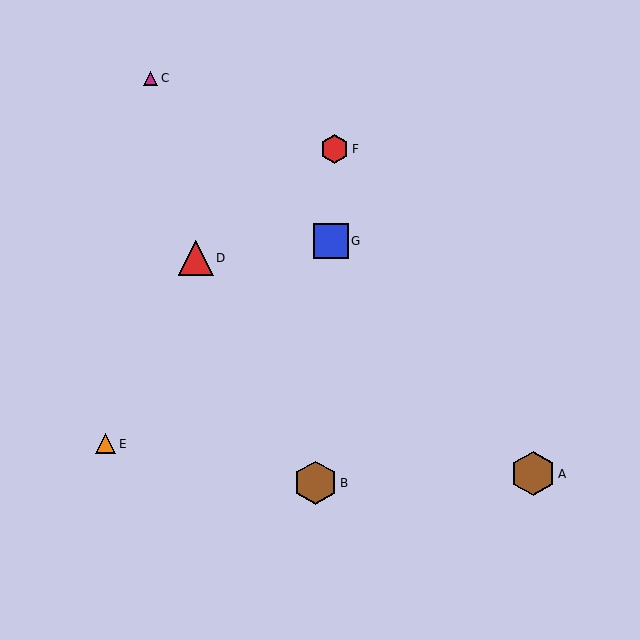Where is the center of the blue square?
The center of the blue square is at (331, 241).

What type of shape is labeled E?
Shape E is an orange triangle.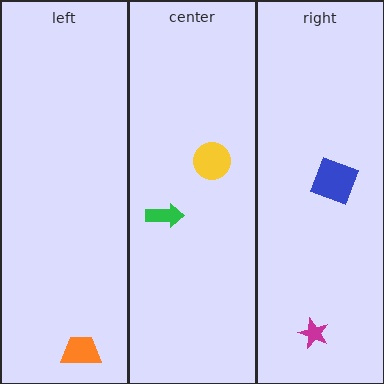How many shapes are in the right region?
2.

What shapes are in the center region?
The yellow circle, the green arrow.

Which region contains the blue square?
The right region.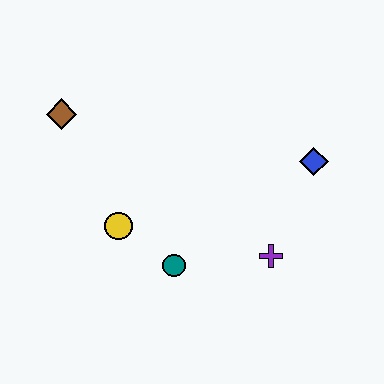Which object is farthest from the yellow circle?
The blue diamond is farthest from the yellow circle.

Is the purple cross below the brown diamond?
Yes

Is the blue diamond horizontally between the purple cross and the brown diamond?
No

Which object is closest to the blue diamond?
The purple cross is closest to the blue diamond.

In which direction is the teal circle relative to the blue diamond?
The teal circle is to the left of the blue diamond.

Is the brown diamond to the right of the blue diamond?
No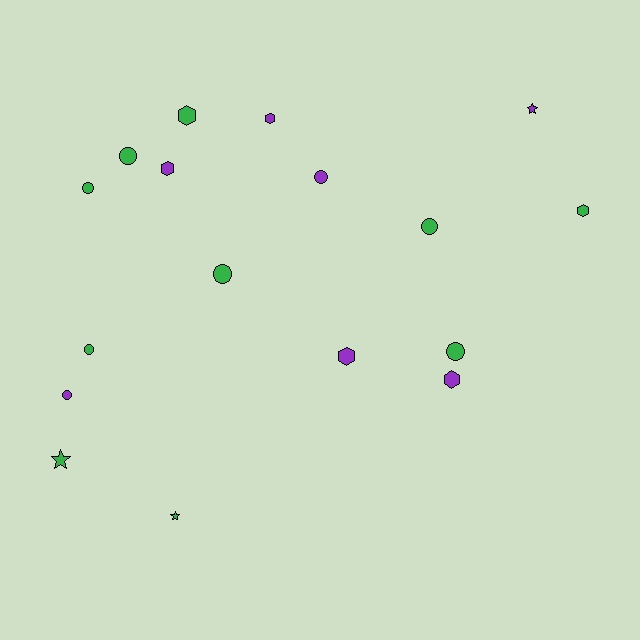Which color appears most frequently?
Green, with 10 objects.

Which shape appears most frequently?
Circle, with 8 objects.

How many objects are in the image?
There are 17 objects.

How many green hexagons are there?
There are 2 green hexagons.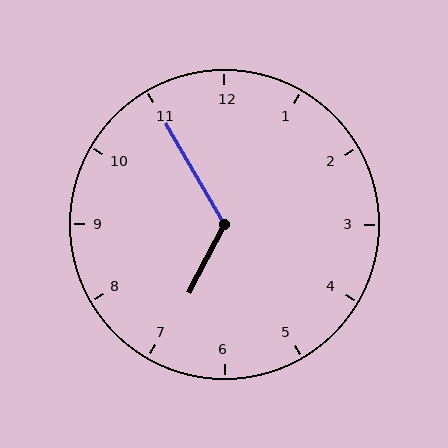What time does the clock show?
6:55.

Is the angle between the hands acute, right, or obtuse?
It is obtuse.